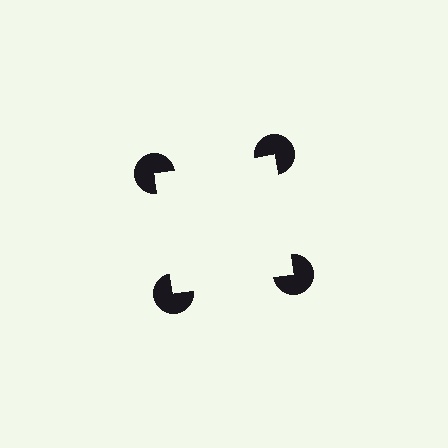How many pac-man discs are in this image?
There are 4 — one at each vertex of the illusory square.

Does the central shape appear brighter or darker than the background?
It typically appears slightly brighter than the background, even though no actual brightness change is drawn.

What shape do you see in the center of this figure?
An illusory square — its edges are inferred from the aligned wedge cuts in the pac-man discs, not physically drawn.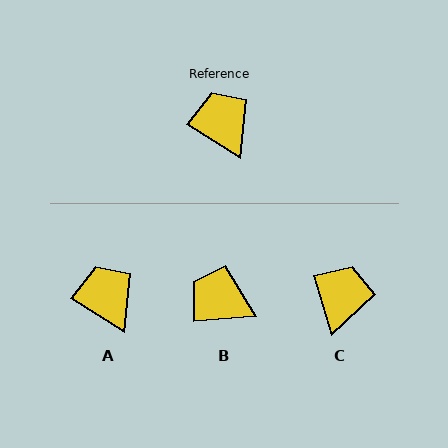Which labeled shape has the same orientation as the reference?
A.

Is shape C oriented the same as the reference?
No, it is off by about 41 degrees.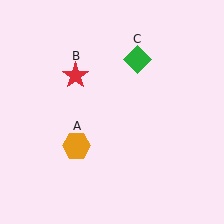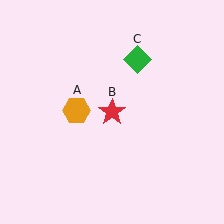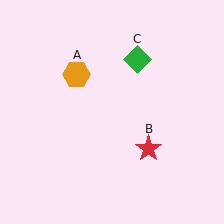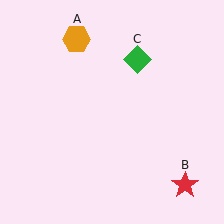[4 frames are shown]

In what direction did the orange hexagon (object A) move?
The orange hexagon (object A) moved up.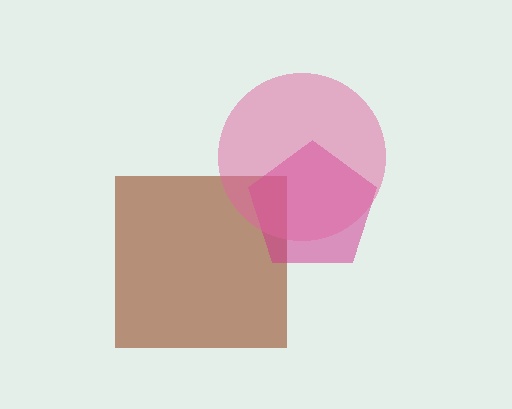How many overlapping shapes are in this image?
There are 3 overlapping shapes in the image.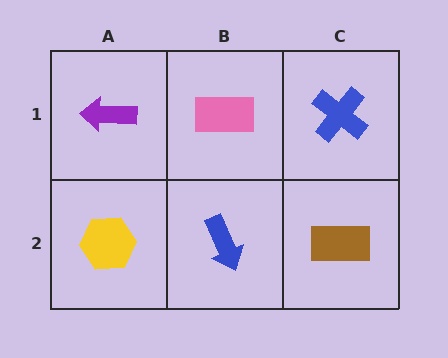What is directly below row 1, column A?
A yellow hexagon.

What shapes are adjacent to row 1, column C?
A brown rectangle (row 2, column C), a pink rectangle (row 1, column B).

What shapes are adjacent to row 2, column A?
A purple arrow (row 1, column A), a blue arrow (row 2, column B).